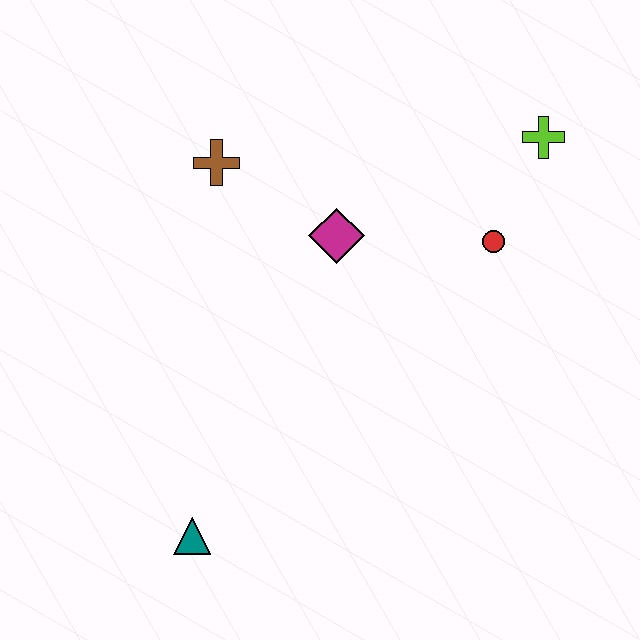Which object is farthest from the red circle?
The teal triangle is farthest from the red circle.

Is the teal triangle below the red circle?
Yes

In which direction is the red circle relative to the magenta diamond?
The red circle is to the right of the magenta diamond.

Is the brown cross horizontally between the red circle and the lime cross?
No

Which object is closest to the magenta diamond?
The brown cross is closest to the magenta diamond.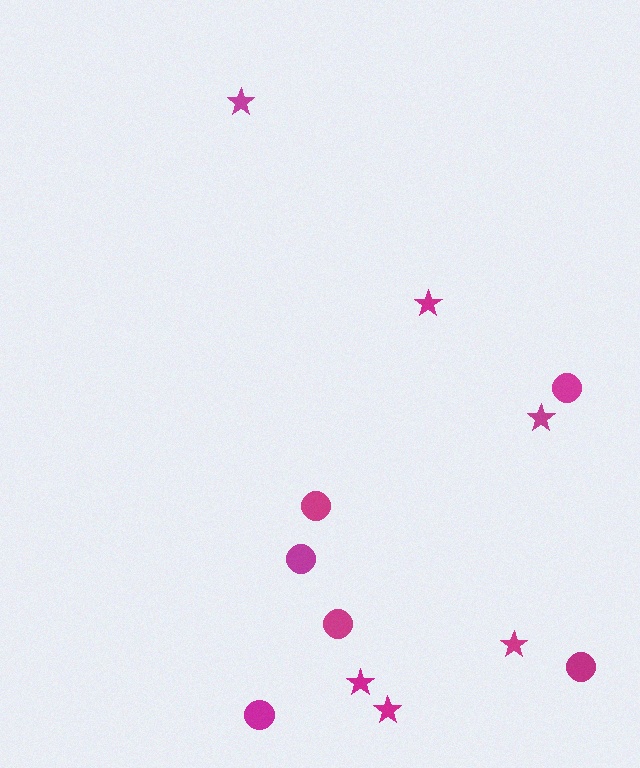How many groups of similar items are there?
There are 2 groups: one group of circles (6) and one group of stars (6).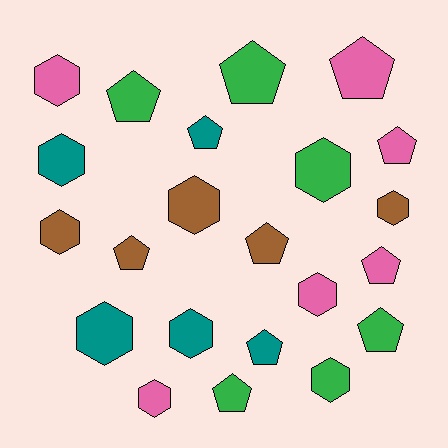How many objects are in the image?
There are 22 objects.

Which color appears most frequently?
Green, with 6 objects.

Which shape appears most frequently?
Hexagon, with 11 objects.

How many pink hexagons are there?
There are 3 pink hexagons.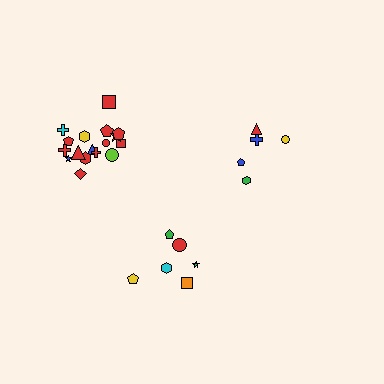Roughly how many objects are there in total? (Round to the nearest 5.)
Roughly 30 objects in total.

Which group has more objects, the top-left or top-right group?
The top-left group.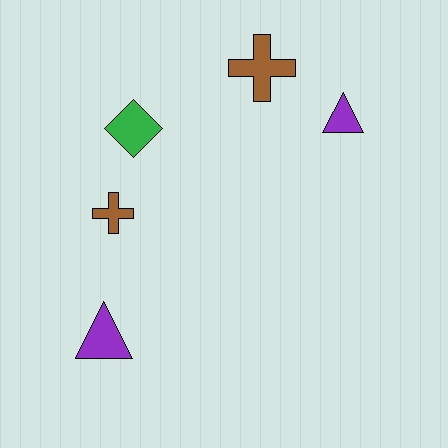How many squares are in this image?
There are no squares.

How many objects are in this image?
There are 5 objects.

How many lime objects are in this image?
There are no lime objects.